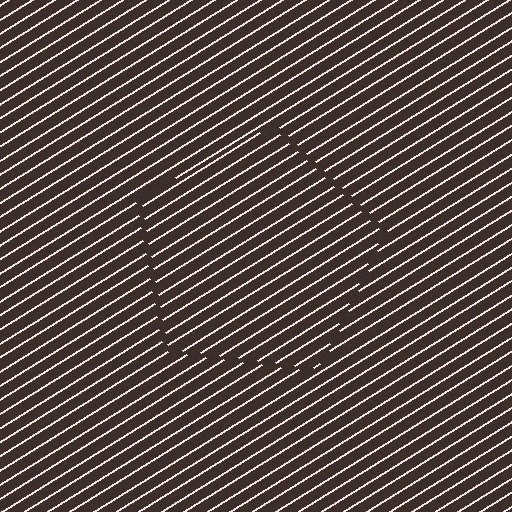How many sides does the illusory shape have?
5 sides — the line-ends trace a pentagon.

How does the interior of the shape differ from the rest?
The interior of the shape contains the same grating, shifted by half a period — the contour is defined by the phase discontinuity where line-ends from the inner and outer gratings abut.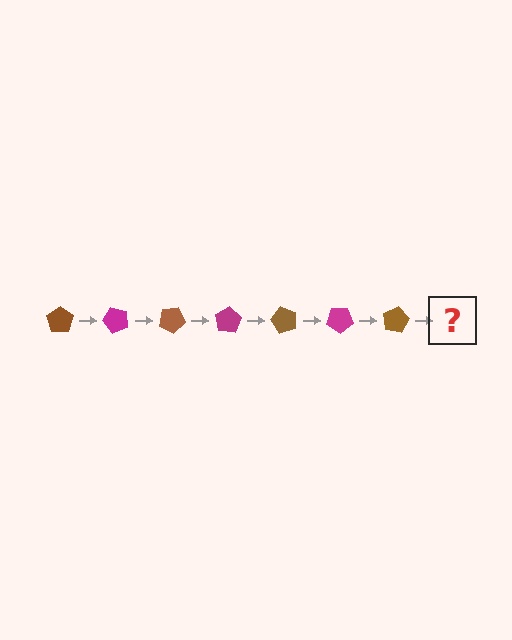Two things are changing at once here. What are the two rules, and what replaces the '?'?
The two rules are that it rotates 50 degrees each step and the color cycles through brown and magenta. The '?' should be a magenta pentagon, rotated 350 degrees from the start.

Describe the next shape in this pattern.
It should be a magenta pentagon, rotated 350 degrees from the start.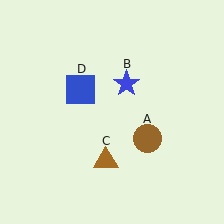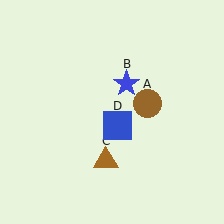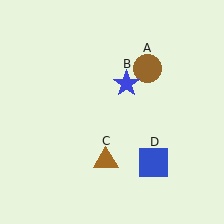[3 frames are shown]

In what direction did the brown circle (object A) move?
The brown circle (object A) moved up.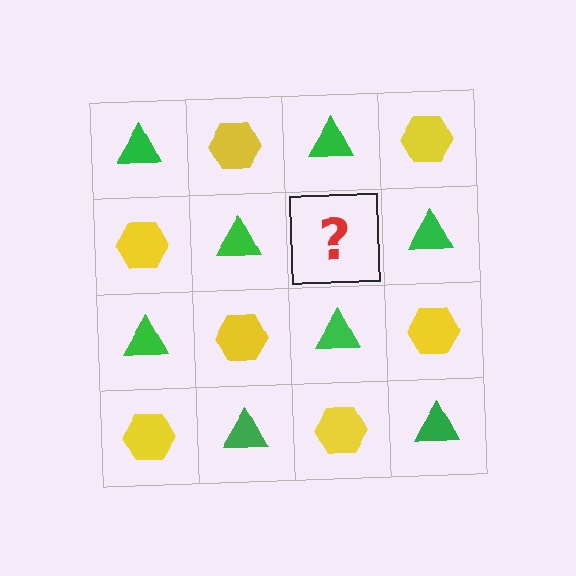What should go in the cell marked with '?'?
The missing cell should contain a yellow hexagon.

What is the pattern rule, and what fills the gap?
The rule is that it alternates green triangle and yellow hexagon in a checkerboard pattern. The gap should be filled with a yellow hexagon.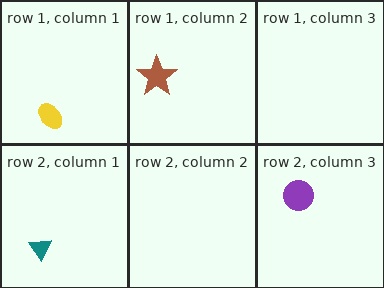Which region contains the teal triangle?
The row 2, column 1 region.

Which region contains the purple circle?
The row 2, column 3 region.